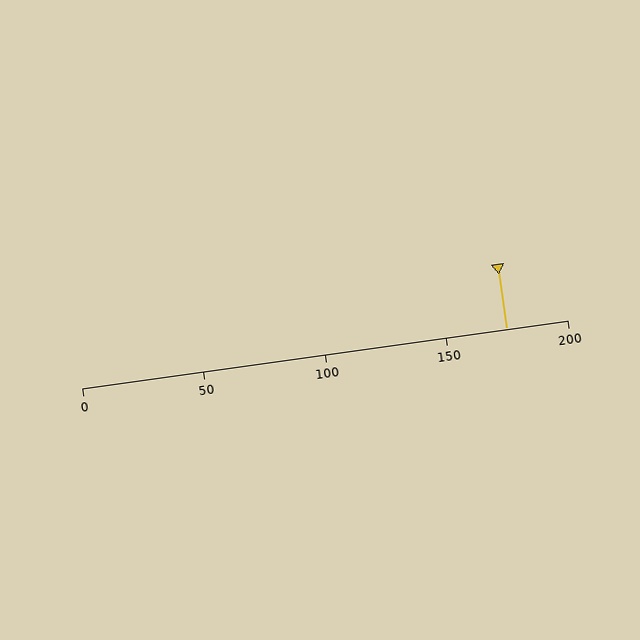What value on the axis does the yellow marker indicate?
The marker indicates approximately 175.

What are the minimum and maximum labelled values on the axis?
The axis runs from 0 to 200.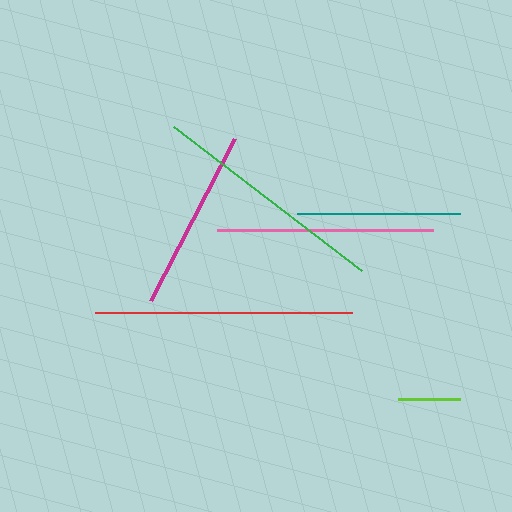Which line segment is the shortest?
The lime line is the shortest at approximately 62 pixels.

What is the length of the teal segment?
The teal segment is approximately 163 pixels long.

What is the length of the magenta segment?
The magenta segment is approximately 182 pixels long.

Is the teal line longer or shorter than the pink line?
The pink line is longer than the teal line.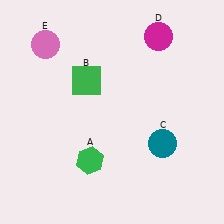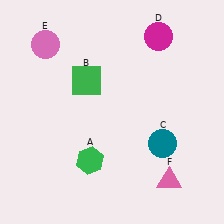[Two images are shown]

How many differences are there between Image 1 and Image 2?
There is 1 difference between the two images.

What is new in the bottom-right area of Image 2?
A pink triangle (F) was added in the bottom-right area of Image 2.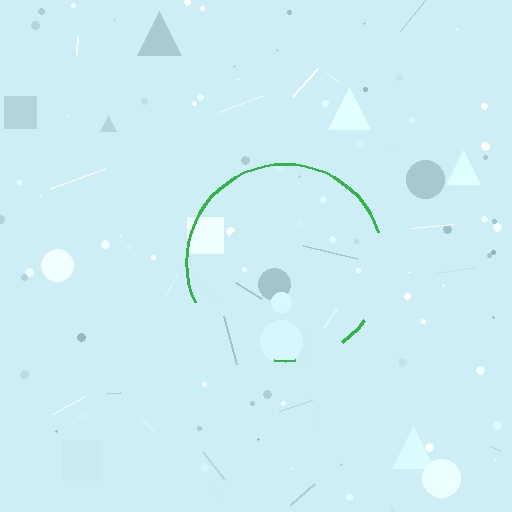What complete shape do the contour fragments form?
The contour fragments form a circle.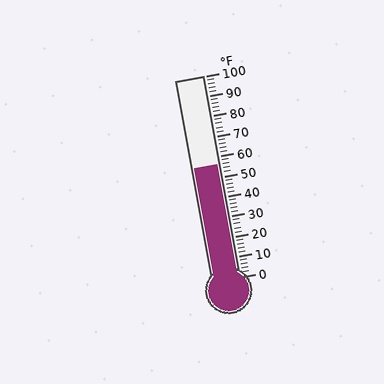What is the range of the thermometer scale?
The thermometer scale ranges from 0°F to 100°F.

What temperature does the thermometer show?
The thermometer shows approximately 56°F.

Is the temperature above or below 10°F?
The temperature is above 10°F.